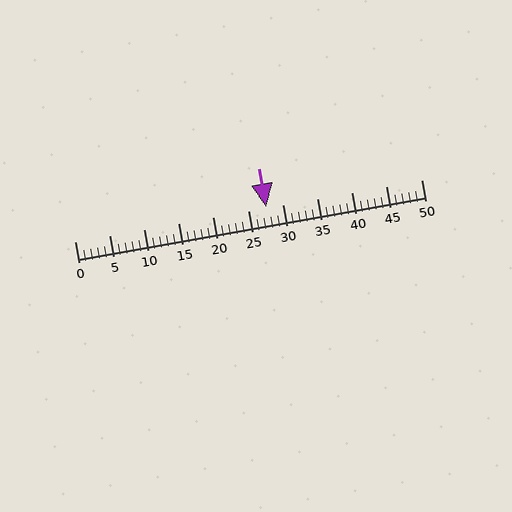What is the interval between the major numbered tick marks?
The major tick marks are spaced 5 units apart.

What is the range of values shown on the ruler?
The ruler shows values from 0 to 50.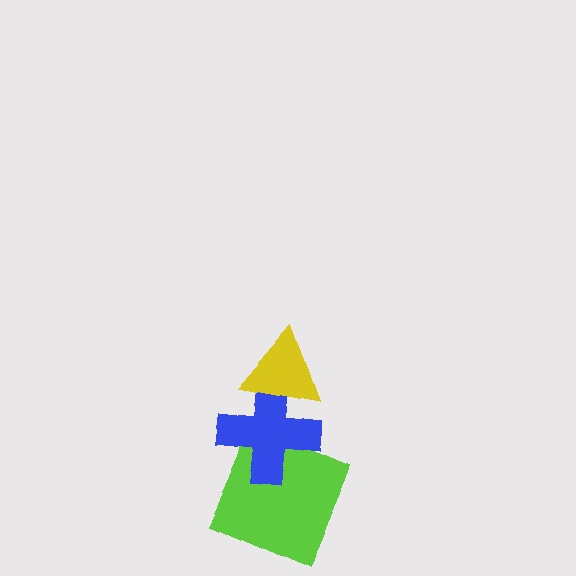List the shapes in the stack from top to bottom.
From top to bottom: the yellow triangle, the blue cross, the lime square.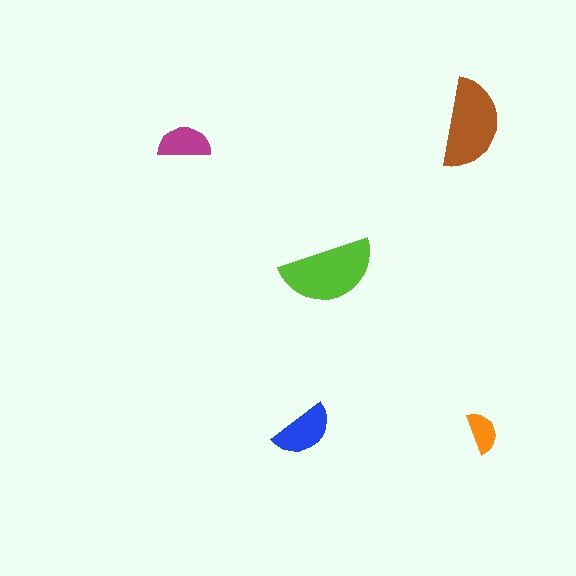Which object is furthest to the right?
The orange semicircle is rightmost.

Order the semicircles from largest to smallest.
the lime one, the brown one, the blue one, the magenta one, the orange one.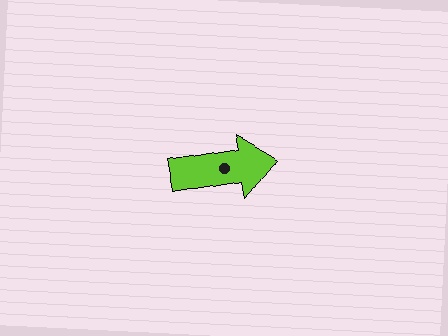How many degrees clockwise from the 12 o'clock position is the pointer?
Approximately 80 degrees.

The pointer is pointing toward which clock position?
Roughly 3 o'clock.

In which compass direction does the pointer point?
East.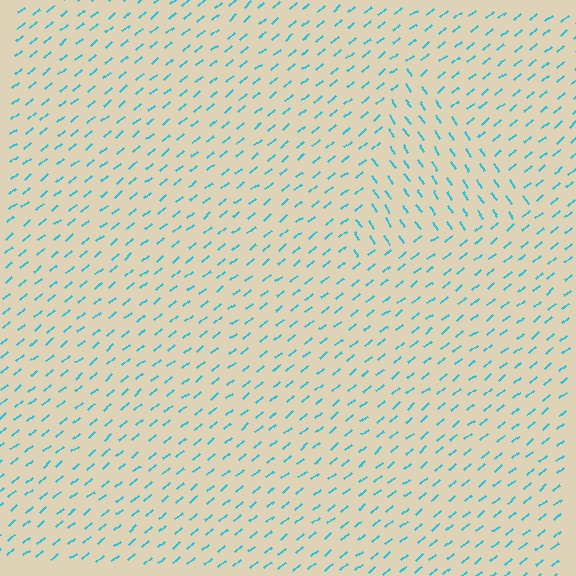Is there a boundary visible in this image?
Yes, there is a texture boundary formed by a change in line orientation.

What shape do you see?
I see a triangle.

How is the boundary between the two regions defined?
The boundary is defined purely by a change in line orientation (approximately 85 degrees difference). All lines are the same color and thickness.